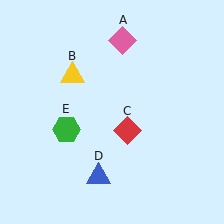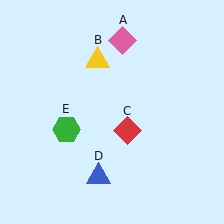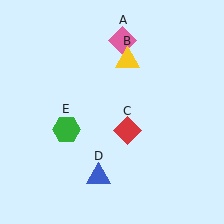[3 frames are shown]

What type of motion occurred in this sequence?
The yellow triangle (object B) rotated clockwise around the center of the scene.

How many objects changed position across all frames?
1 object changed position: yellow triangle (object B).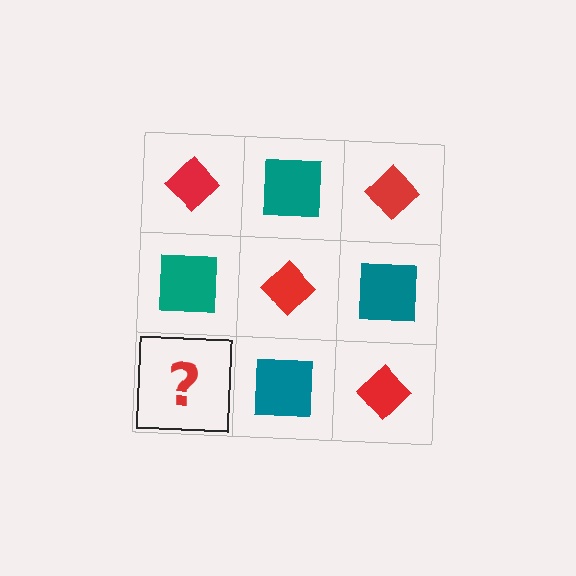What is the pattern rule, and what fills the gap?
The rule is that it alternates red diamond and teal square in a checkerboard pattern. The gap should be filled with a red diamond.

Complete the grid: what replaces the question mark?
The question mark should be replaced with a red diamond.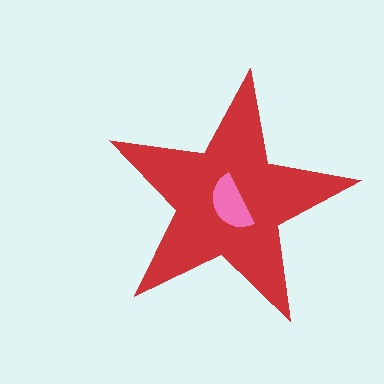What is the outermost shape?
The red star.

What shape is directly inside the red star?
The pink semicircle.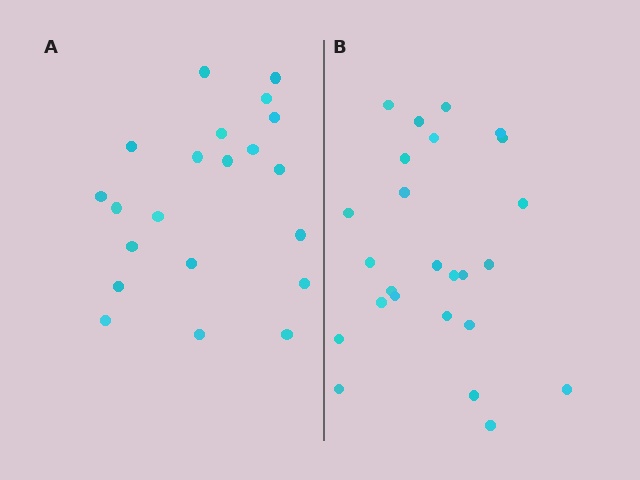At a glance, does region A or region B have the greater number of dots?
Region B (the right region) has more dots.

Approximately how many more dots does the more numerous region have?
Region B has about 4 more dots than region A.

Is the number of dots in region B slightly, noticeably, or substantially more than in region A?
Region B has only slightly more — the two regions are fairly close. The ratio is roughly 1.2 to 1.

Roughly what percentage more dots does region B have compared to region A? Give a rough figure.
About 20% more.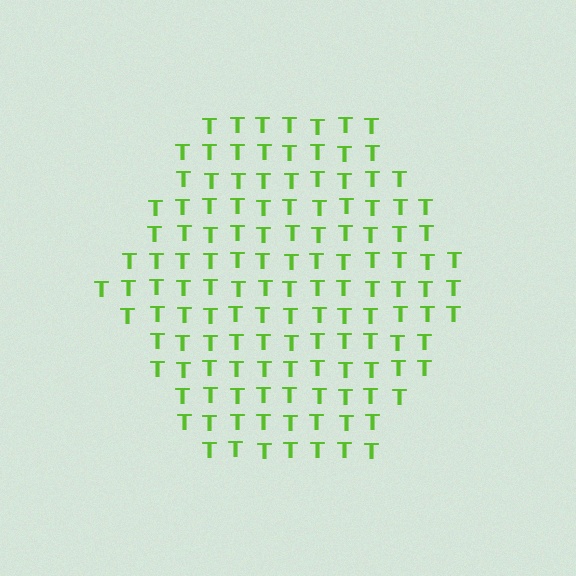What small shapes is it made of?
It is made of small letter T's.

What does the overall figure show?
The overall figure shows a hexagon.